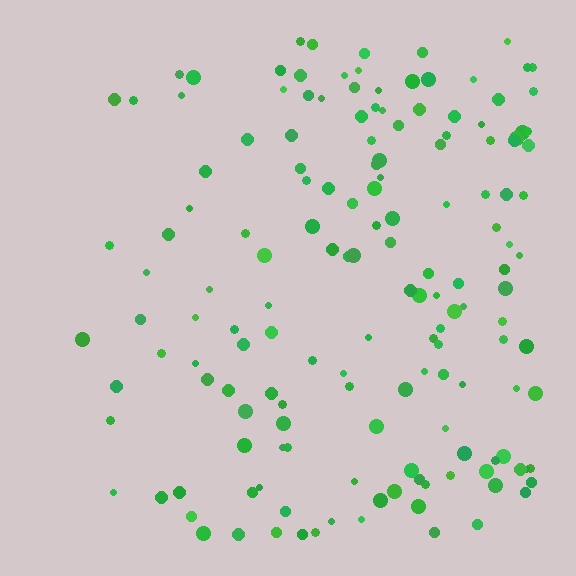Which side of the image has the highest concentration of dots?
The right.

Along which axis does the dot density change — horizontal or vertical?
Horizontal.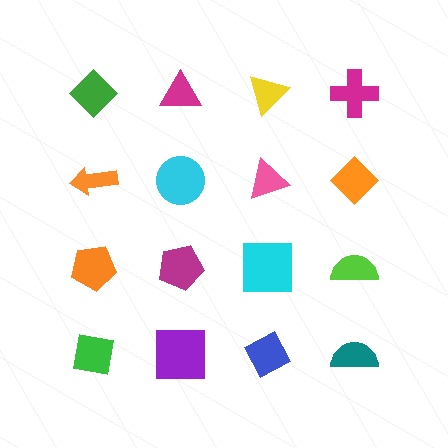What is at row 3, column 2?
A magenta pentagon.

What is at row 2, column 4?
An orange diamond.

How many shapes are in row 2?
4 shapes.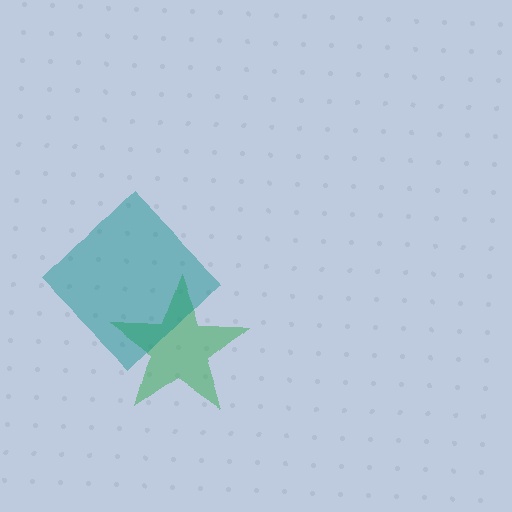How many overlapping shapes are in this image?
There are 2 overlapping shapes in the image.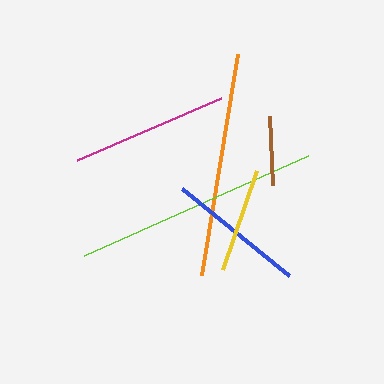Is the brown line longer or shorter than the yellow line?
The yellow line is longer than the brown line.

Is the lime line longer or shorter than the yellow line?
The lime line is longer than the yellow line.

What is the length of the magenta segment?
The magenta segment is approximately 156 pixels long.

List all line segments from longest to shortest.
From longest to shortest: lime, orange, magenta, blue, yellow, brown.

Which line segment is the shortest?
The brown line is the shortest at approximately 69 pixels.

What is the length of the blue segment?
The blue segment is approximately 138 pixels long.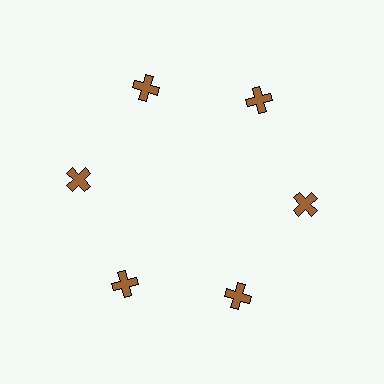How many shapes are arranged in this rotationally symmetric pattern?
There are 6 shapes, arranged in 6 groups of 1.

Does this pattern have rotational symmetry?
Yes, this pattern has 6-fold rotational symmetry. It looks the same after rotating 60 degrees around the center.